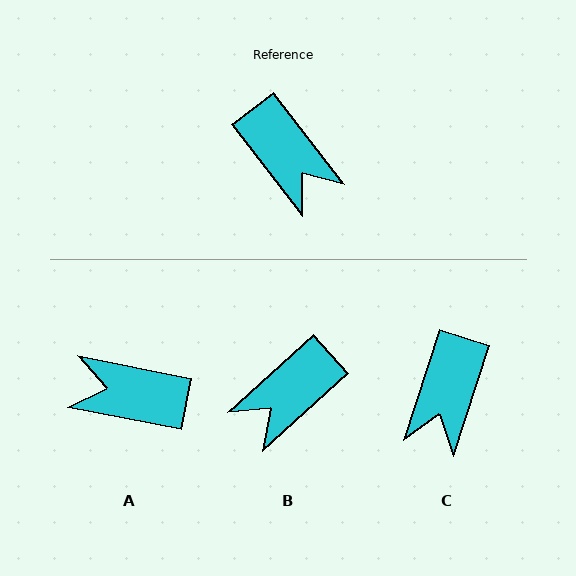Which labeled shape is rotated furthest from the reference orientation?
A, about 139 degrees away.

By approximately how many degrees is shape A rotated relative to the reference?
Approximately 139 degrees clockwise.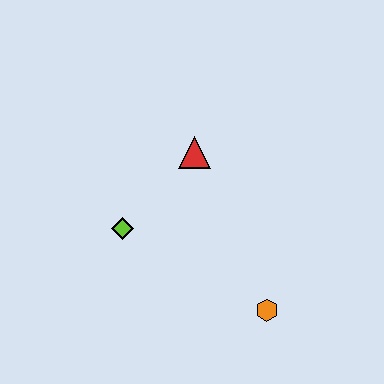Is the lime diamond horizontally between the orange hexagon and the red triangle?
No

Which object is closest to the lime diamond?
The red triangle is closest to the lime diamond.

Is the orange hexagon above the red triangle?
No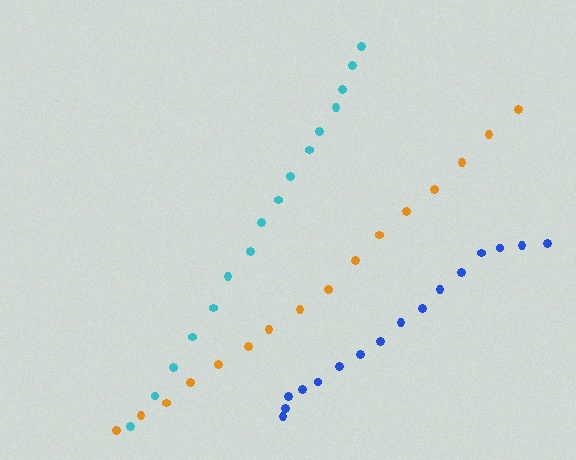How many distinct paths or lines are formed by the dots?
There are 3 distinct paths.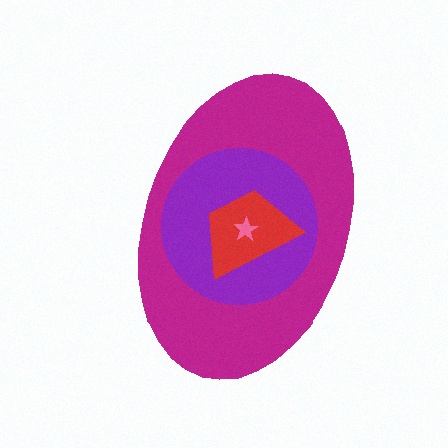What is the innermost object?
The pink star.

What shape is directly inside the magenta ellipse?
The purple circle.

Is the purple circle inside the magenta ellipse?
Yes.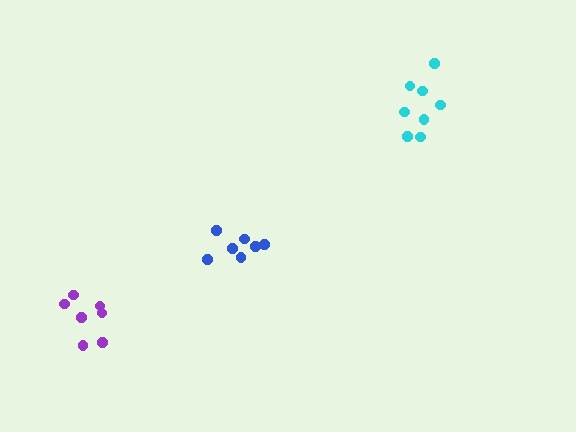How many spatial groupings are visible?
There are 3 spatial groupings.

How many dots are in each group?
Group 1: 8 dots, Group 2: 7 dots, Group 3: 7 dots (22 total).